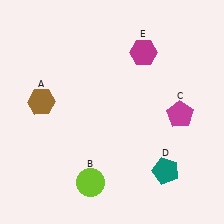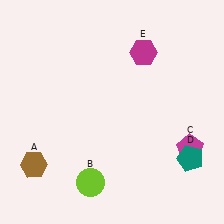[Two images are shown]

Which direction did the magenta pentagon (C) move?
The magenta pentagon (C) moved down.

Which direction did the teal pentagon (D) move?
The teal pentagon (D) moved right.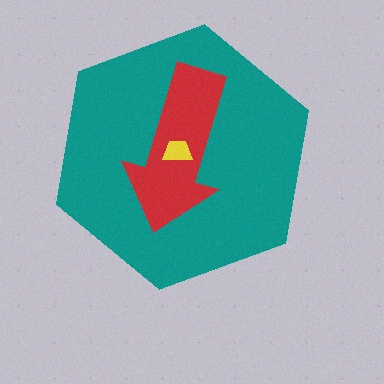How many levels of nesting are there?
3.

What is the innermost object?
The yellow trapezoid.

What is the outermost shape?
The teal hexagon.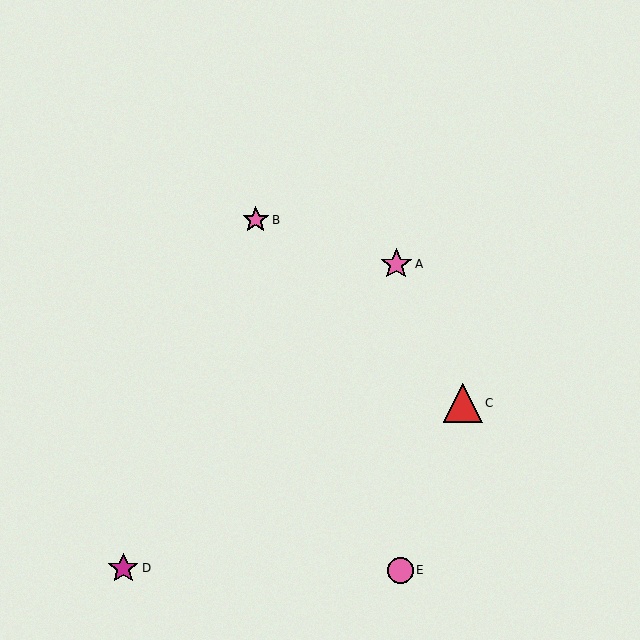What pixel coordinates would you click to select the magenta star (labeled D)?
Click at (123, 568) to select the magenta star D.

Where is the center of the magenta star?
The center of the magenta star is at (123, 568).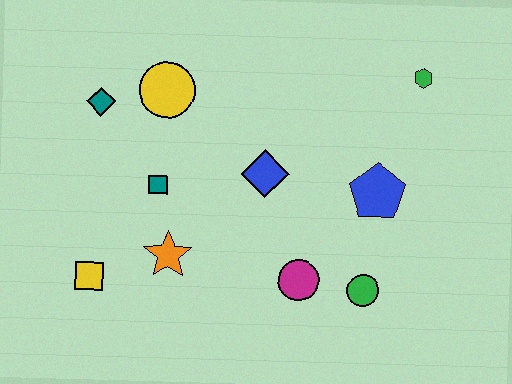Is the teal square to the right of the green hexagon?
No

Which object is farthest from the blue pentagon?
The yellow square is farthest from the blue pentagon.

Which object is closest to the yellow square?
The orange star is closest to the yellow square.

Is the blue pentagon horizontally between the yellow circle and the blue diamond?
No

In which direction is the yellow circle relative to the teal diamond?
The yellow circle is to the right of the teal diamond.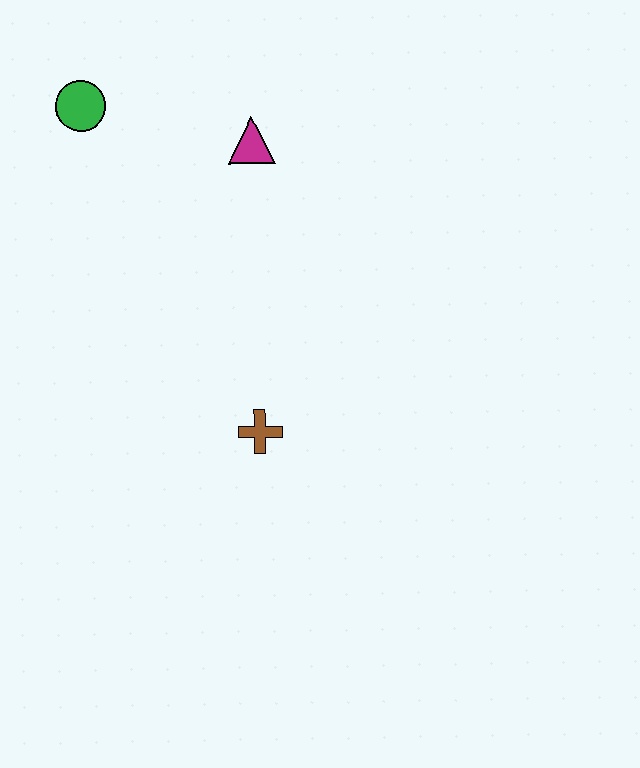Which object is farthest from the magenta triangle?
The brown cross is farthest from the magenta triangle.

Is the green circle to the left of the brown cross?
Yes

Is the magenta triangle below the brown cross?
No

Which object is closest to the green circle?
The magenta triangle is closest to the green circle.